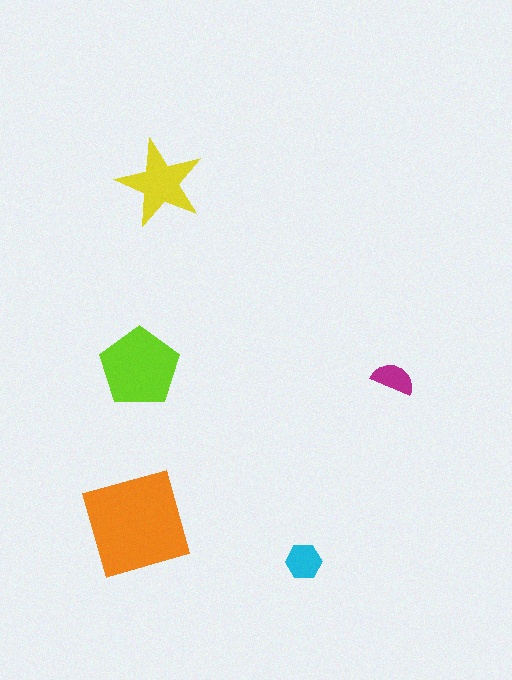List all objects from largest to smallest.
The orange diamond, the lime pentagon, the yellow star, the cyan hexagon, the magenta semicircle.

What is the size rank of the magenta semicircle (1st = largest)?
5th.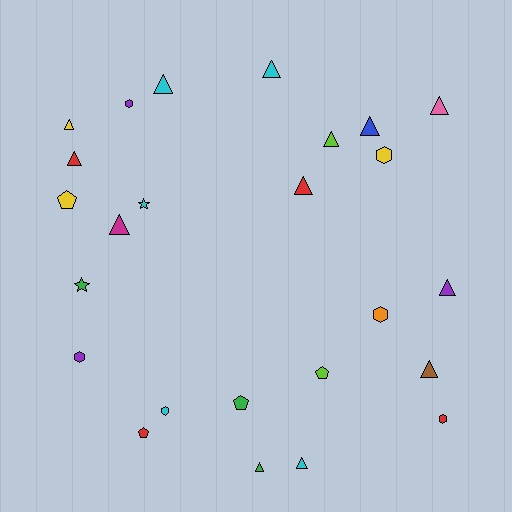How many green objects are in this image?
There are 3 green objects.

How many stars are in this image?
There are 2 stars.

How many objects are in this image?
There are 25 objects.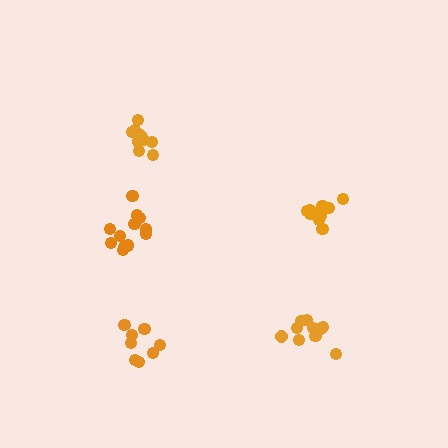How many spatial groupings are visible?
There are 5 spatial groupings.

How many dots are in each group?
Group 1: 11 dots, Group 2: 8 dots, Group 3: 9 dots, Group 4: 11 dots, Group 5: 12 dots (51 total).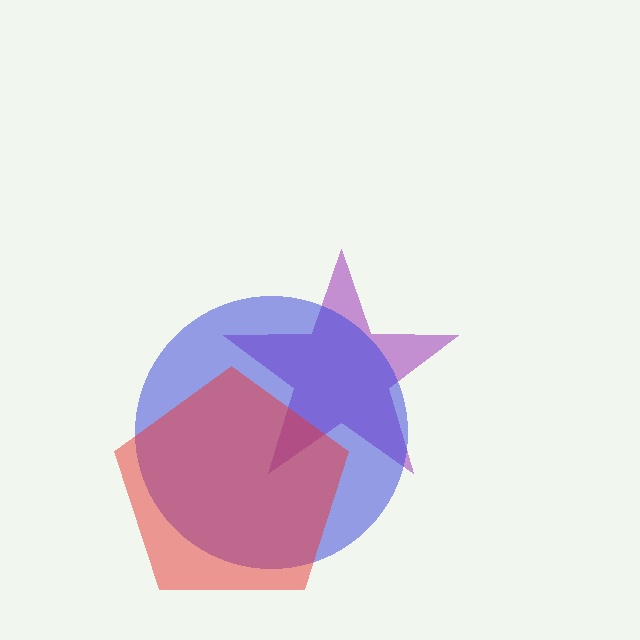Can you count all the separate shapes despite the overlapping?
Yes, there are 3 separate shapes.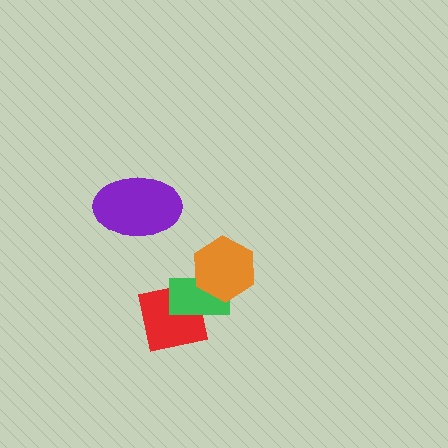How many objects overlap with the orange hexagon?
1 object overlaps with the orange hexagon.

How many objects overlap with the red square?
1 object overlaps with the red square.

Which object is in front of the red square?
The green rectangle is in front of the red square.